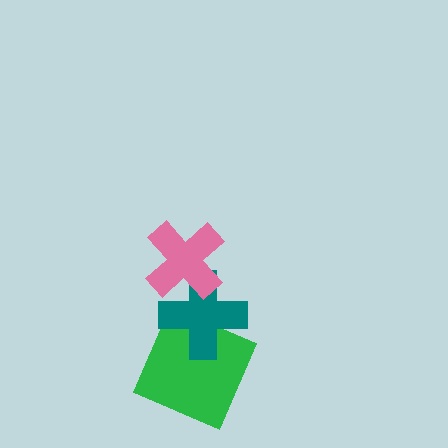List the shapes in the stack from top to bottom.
From top to bottom: the pink cross, the teal cross, the green square.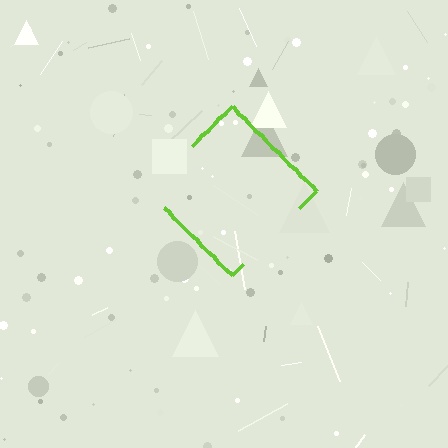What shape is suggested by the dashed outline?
The dashed outline suggests a diamond.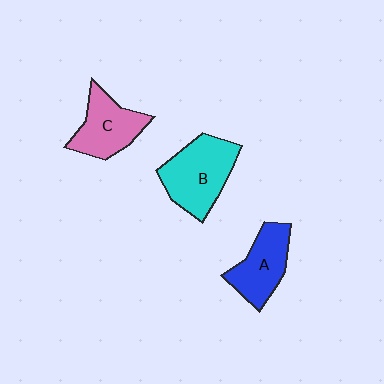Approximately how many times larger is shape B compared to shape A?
Approximately 1.3 times.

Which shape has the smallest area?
Shape A (blue).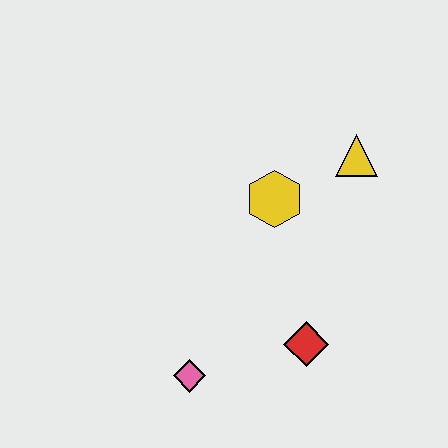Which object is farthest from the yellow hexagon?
The pink diamond is farthest from the yellow hexagon.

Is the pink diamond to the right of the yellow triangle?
No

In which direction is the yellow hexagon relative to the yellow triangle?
The yellow hexagon is to the left of the yellow triangle.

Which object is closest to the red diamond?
The pink diamond is closest to the red diamond.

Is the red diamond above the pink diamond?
Yes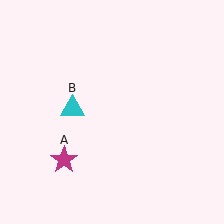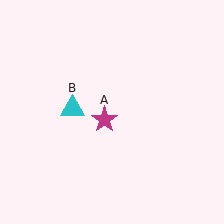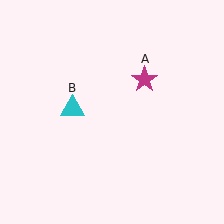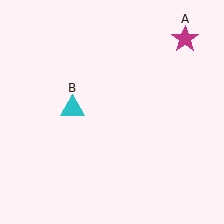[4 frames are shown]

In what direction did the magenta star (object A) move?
The magenta star (object A) moved up and to the right.